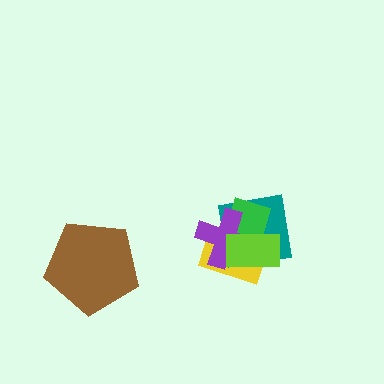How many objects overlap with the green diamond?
4 objects overlap with the green diamond.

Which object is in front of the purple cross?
The lime rectangle is in front of the purple cross.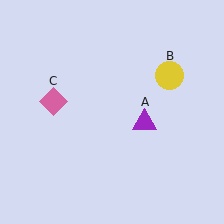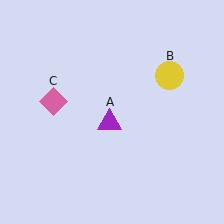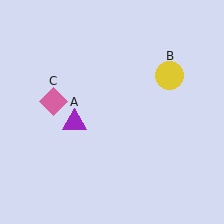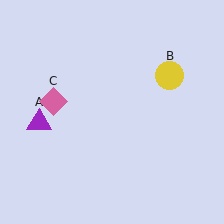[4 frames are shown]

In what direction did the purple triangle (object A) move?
The purple triangle (object A) moved left.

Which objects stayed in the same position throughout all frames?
Yellow circle (object B) and pink diamond (object C) remained stationary.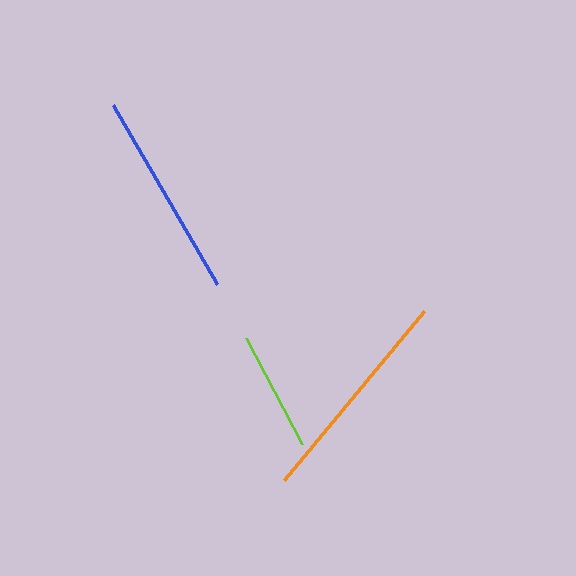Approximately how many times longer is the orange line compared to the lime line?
The orange line is approximately 1.8 times the length of the lime line.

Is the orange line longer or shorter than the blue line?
The orange line is longer than the blue line.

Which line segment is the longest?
The orange line is the longest at approximately 219 pixels.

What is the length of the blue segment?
The blue segment is approximately 207 pixels long.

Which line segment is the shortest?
The lime line is the shortest at approximately 120 pixels.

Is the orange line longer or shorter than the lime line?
The orange line is longer than the lime line.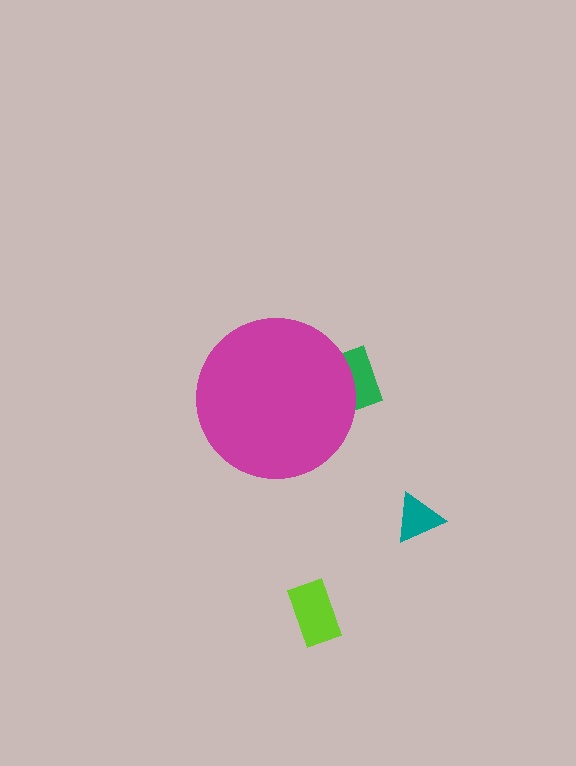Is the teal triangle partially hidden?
No, the teal triangle is fully visible.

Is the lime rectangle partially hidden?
No, the lime rectangle is fully visible.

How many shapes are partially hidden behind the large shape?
1 shape is partially hidden.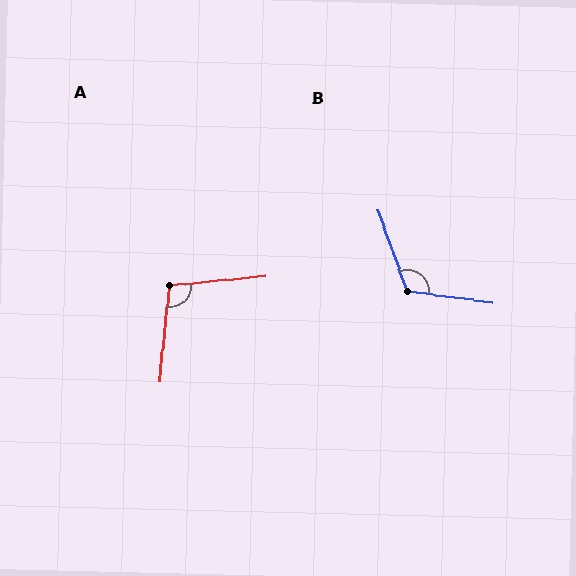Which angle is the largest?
B, at approximately 118 degrees.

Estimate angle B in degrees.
Approximately 118 degrees.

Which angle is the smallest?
A, at approximately 101 degrees.